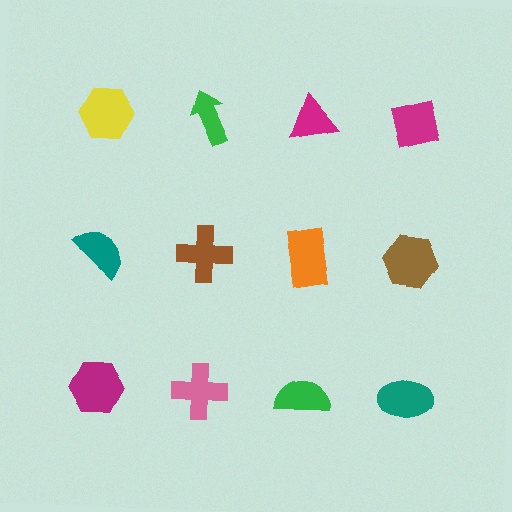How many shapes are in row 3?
4 shapes.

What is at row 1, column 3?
A magenta triangle.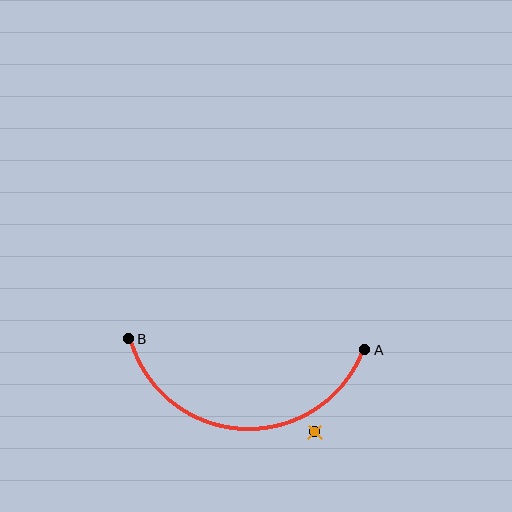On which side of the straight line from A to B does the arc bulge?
The arc bulges below the straight line connecting A and B.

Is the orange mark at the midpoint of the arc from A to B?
No — the orange mark does not lie on the arc at all. It sits slightly outside the curve.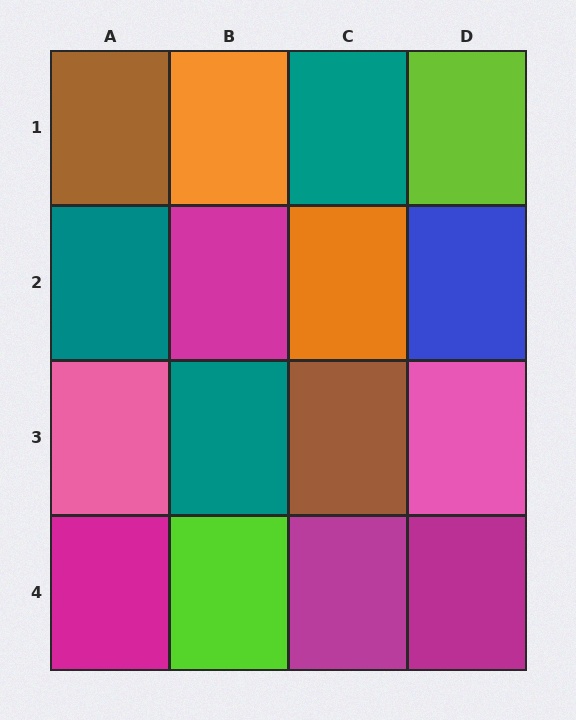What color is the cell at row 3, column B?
Teal.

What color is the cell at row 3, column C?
Brown.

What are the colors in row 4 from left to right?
Magenta, lime, magenta, magenta.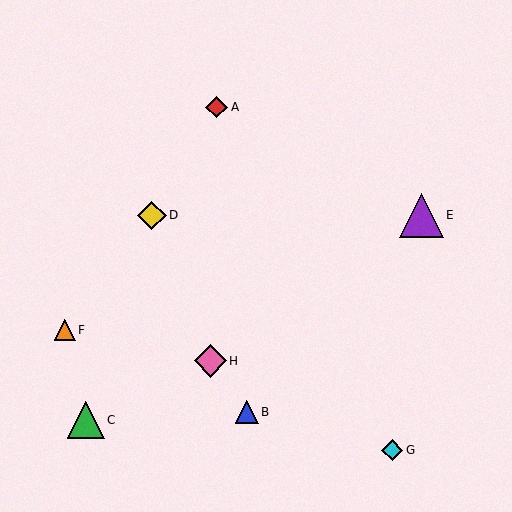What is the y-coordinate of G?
Object G is at y≈450.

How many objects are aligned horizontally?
2 objects (D, E) are aligned horizontally.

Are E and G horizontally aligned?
No, E is at y≈215 and G is at y≈450.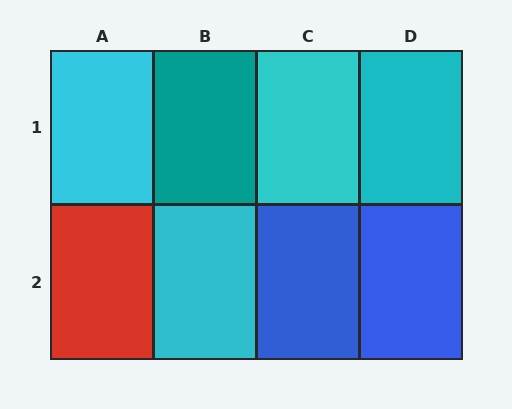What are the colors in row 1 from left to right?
Cyan, teal, cyan, cyan.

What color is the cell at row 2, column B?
Cyan.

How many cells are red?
1 cell is red.